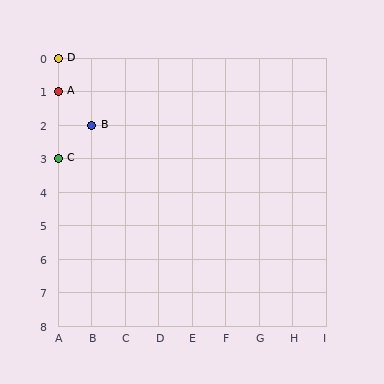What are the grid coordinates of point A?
Point A is at grid coordinates (A, 1).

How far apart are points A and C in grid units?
Points A and C are 2 rows apart.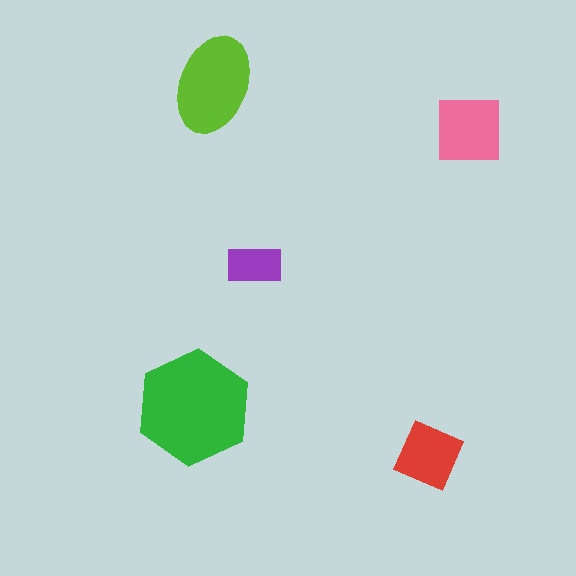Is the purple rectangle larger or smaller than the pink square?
Smaller.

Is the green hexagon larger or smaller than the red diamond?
Larger.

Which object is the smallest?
The purple rectangle.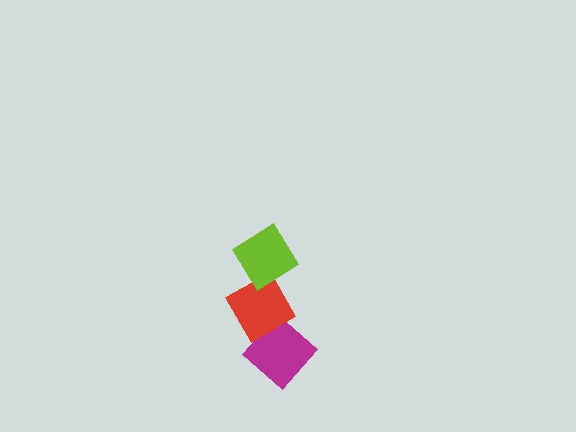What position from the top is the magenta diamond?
The magenta diamond is 3rd from the top.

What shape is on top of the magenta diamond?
The red diamond is on top of the magenta diamond.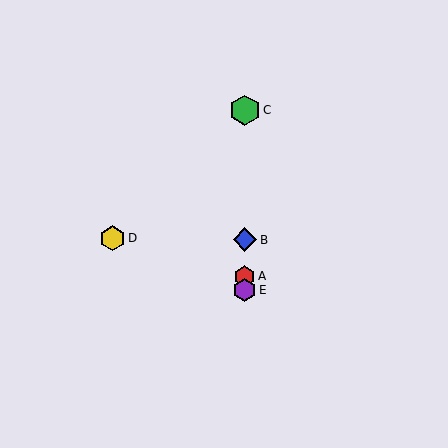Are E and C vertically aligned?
Yes, both are at x≈245.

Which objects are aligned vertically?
Objects A, B, C, E are aligned vertically.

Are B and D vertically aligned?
No, B is at x≈245 and D is at x≈112.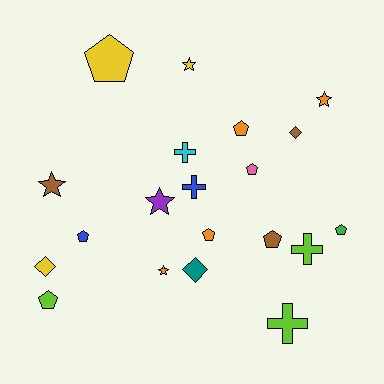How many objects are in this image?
There are 20 objects.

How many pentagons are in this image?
There are 8 pentagons.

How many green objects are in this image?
There is 1 green object.